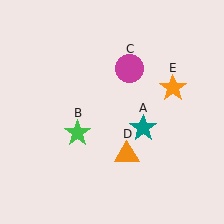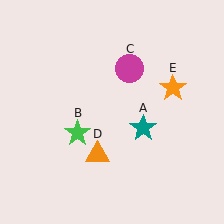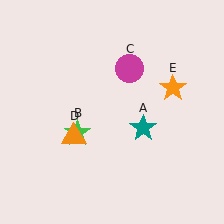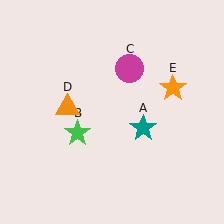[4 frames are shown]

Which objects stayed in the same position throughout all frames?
Teal star (object A) and green star (object B) and magenta circle (object C) and orange star (object E) remained stationary.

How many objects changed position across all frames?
1 object changed position: orange triangle (object D).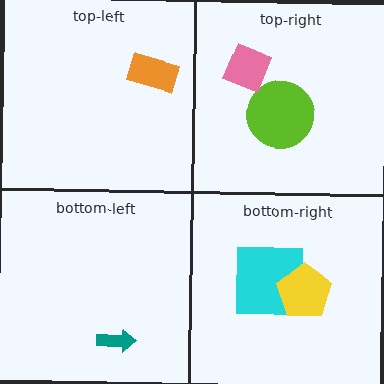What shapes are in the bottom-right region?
The cyan square, the yellow pentagon.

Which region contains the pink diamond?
The top-right region.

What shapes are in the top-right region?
The lime circle, the pink diamond.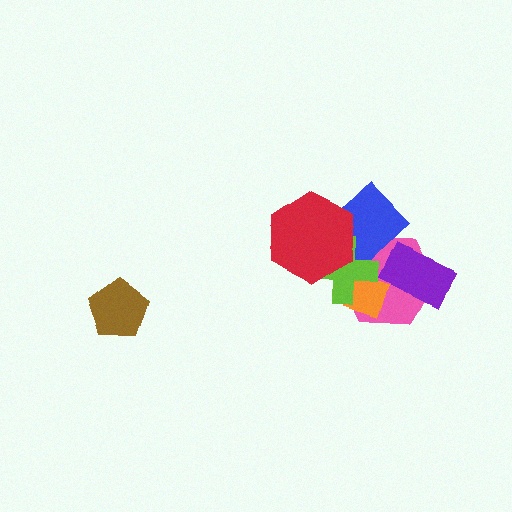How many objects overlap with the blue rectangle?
4 objects overlap with the blue rectangle.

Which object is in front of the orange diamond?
The lime cross is in front of the orange diamond.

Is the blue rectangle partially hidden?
Yes, it is partially covered by another shape.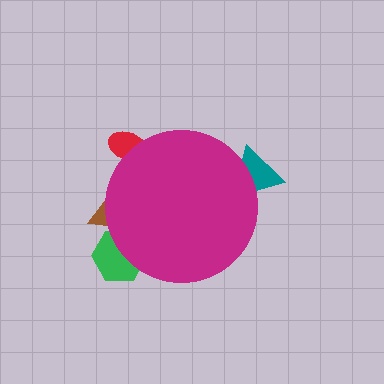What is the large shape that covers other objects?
A magenta circle.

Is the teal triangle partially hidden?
Yes, the teal triangle is partially hidden behind the magenta circle.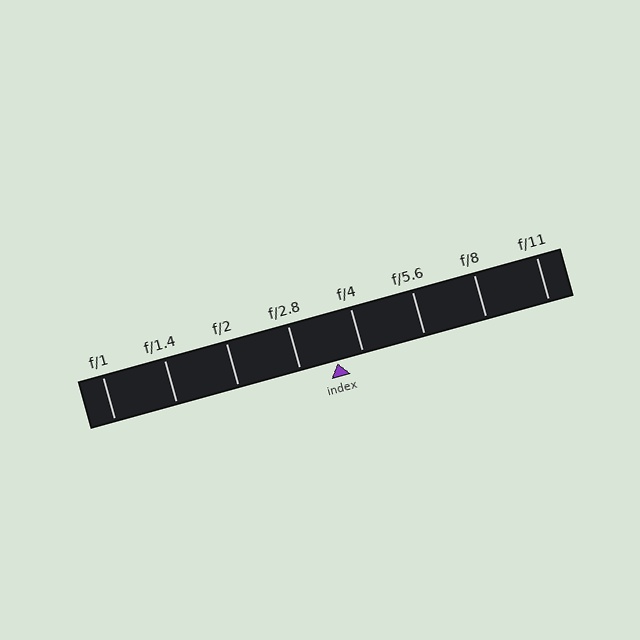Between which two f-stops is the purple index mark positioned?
The index mark is between f/2.8 and f/4.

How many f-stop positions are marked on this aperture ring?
There are 8 f-stop positions marked.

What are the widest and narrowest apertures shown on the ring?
The widest aperture shown is f/1 and the narrowest is f/11.